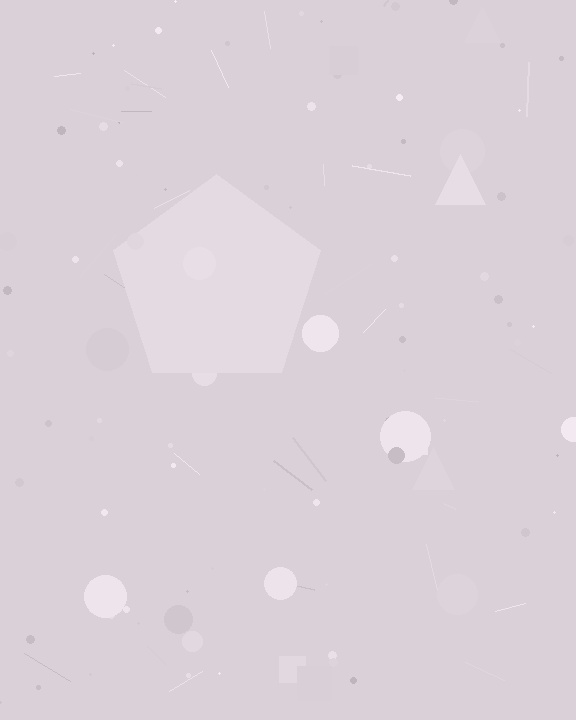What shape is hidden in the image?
A pentagon is hidden in the image.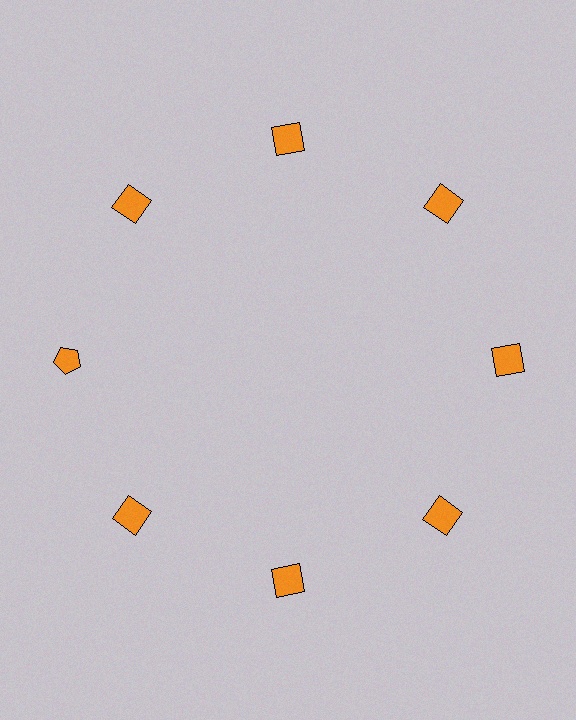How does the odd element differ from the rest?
It has a different shape: pentagon instead of square.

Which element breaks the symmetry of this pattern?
The orange pentagon at roughly the 9 o'clock position breaks the symmetry. All other shapes are orange squares.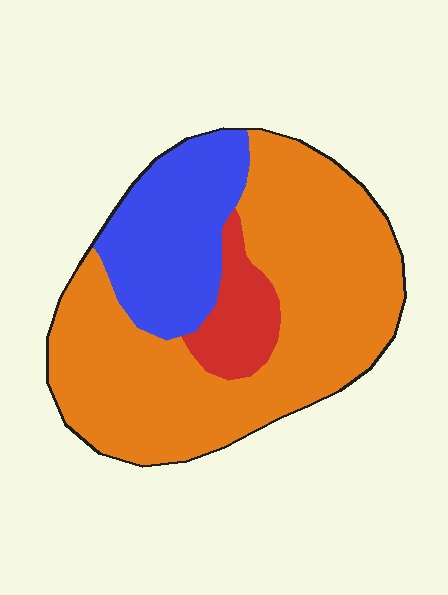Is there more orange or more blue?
Orange.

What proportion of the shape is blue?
Blue takes up about one quarter (1/4) of the shape.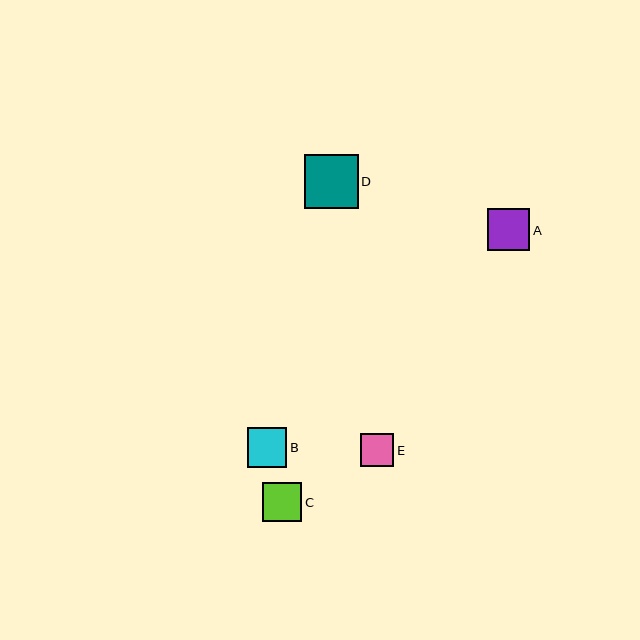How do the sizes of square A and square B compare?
Square A and square B are approximately the same size.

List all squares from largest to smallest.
From largest to smallest: D, A, B, C, E.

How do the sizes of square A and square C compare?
Square A and square C are approximately the same size.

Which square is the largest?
Square D is the largest with a size of approximately 54 pixels.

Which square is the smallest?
Square E is the smallest with a size of approximately 33 pixels.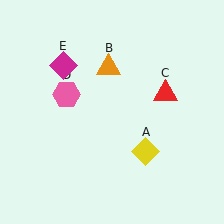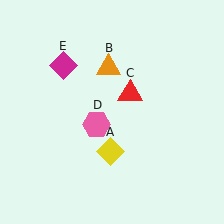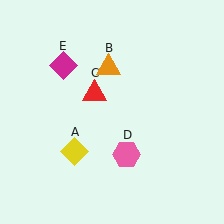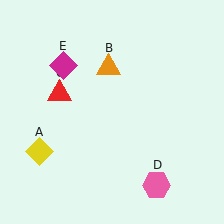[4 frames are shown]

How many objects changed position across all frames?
3 objects changed position: yellow diamond (object A), red triangle (object C), pink hexagon (object D).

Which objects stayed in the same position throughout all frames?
Orange triangle (object B) and magenta diamond (object E) remained stationary.